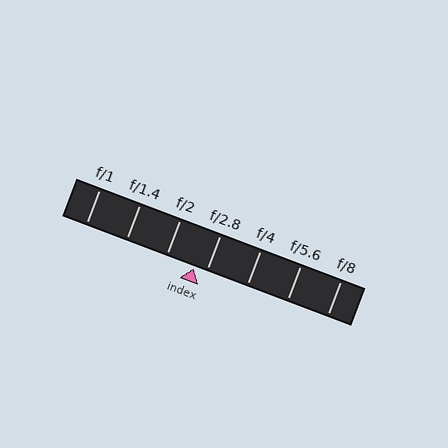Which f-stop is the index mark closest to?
The index mark is closest to f/2.8.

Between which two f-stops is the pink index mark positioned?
The index mark is between f/2 and f/2.8.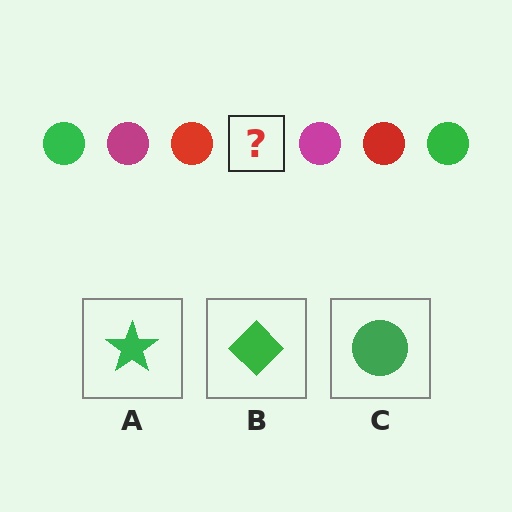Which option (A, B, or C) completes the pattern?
C.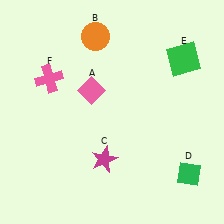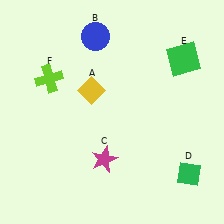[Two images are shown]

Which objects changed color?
A changed from pink to yellow. B changed from orange to blue. F changed from pink to lime.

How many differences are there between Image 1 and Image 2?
There are 3 differences between the two images.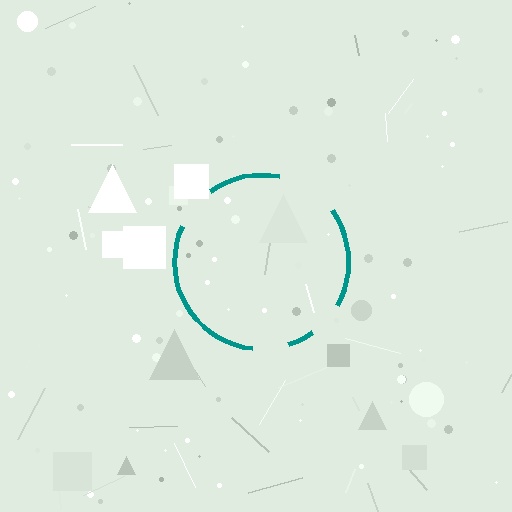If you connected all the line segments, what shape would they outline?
They would outline a circle.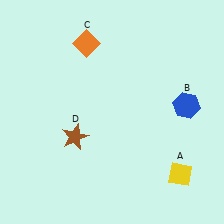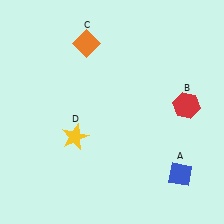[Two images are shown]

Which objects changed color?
A changed from yellow to blue. B changed from blue to red. D changed from brown to yellow.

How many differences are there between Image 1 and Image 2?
There are 3 differences between the two images.